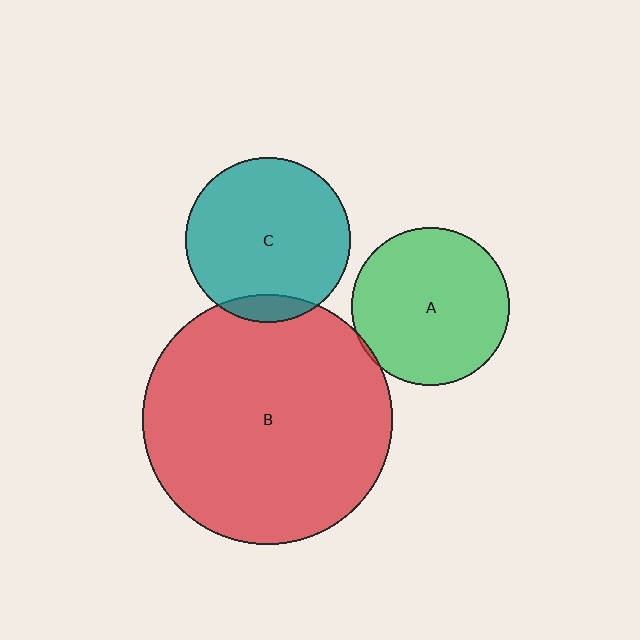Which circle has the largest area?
Circle B (red).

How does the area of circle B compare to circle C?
Approximately 2.3 times.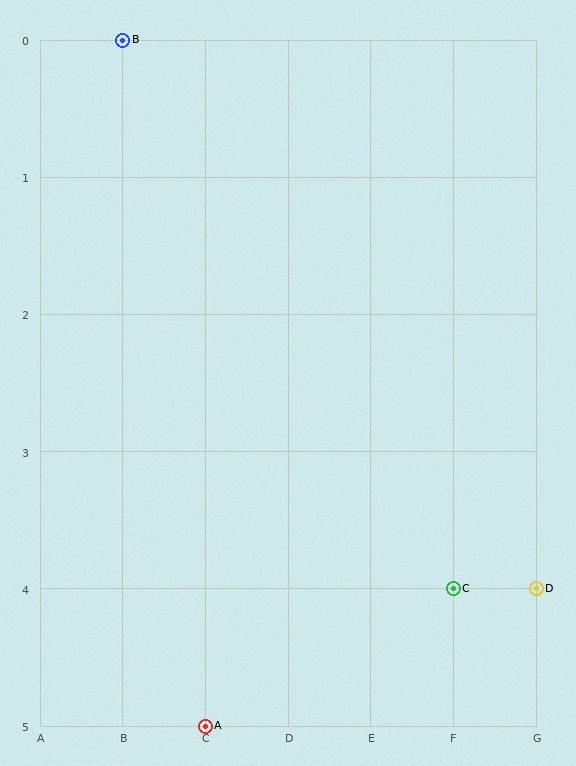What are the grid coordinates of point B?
Point B is at grid coordinates (B, 0).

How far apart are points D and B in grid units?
Points D and B are 5 columns and 4 rows apart (about 6.4 grid units diagonally).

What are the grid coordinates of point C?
Point C is at grid coordinates (F, 4).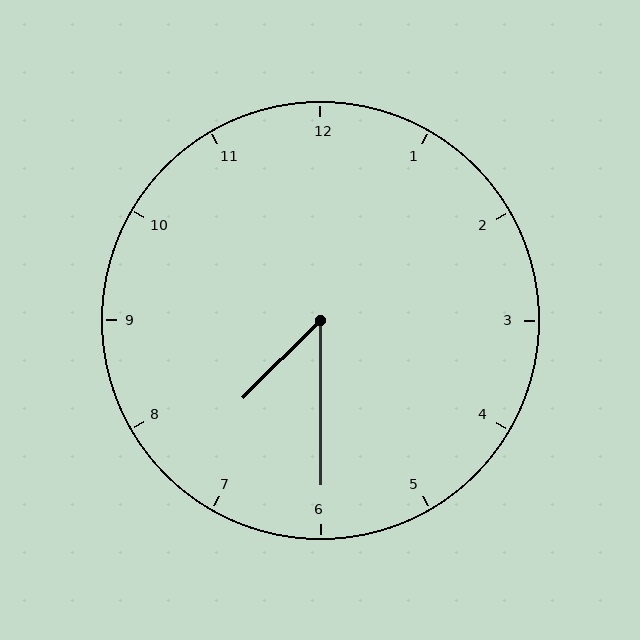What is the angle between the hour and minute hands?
Approximately 45 degrees.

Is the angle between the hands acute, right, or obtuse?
It is acute.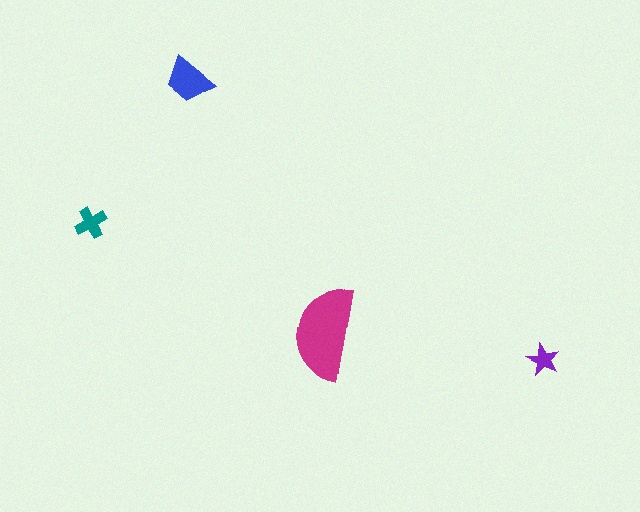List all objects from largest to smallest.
The magenta semicircle, the blue trapezoid, the teal cross, the purple star.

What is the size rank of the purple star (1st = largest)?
4th.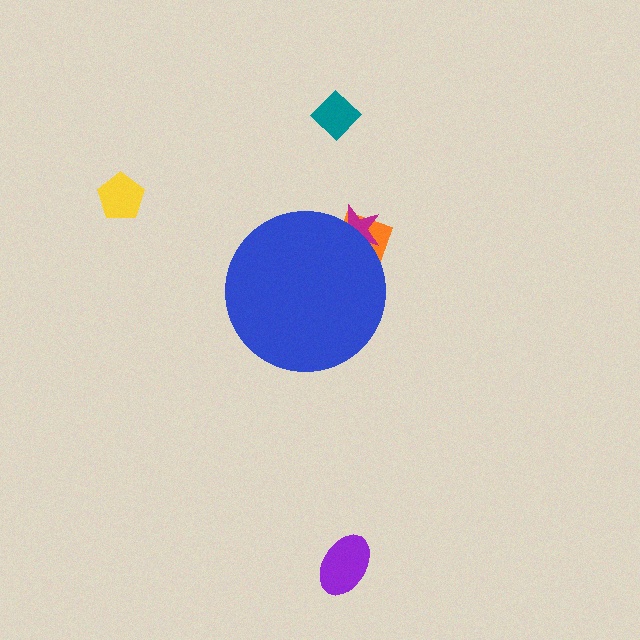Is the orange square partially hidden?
Yes, the orange square is partially hidden behind the blue circle.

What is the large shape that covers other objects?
A blue circle.